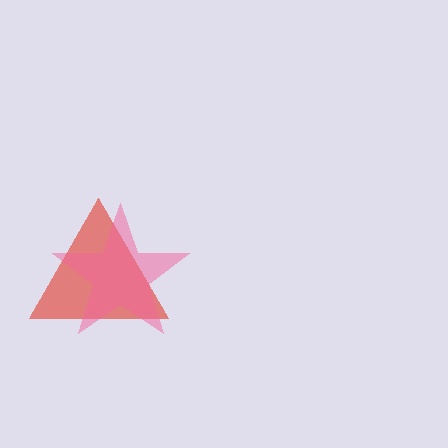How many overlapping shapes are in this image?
There are 2 overlapping shapes in the image.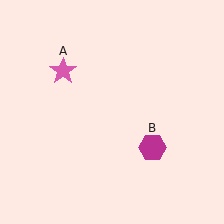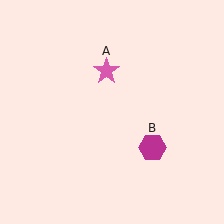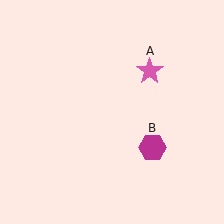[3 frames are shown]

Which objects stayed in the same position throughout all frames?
Magenta hexagon (object B) remained stationary.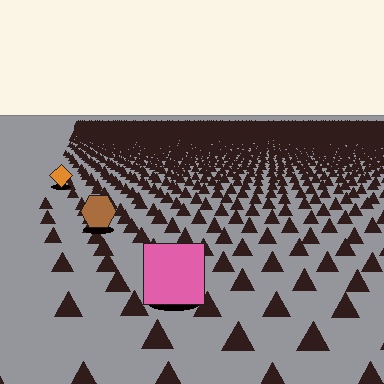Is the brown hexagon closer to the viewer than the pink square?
No. The pink square is closer — you can tell from the texture gradient: the ground texture is coarser near it.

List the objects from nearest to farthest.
From nearest to farthest: the pink square, the brown hexagon, the orange diamond.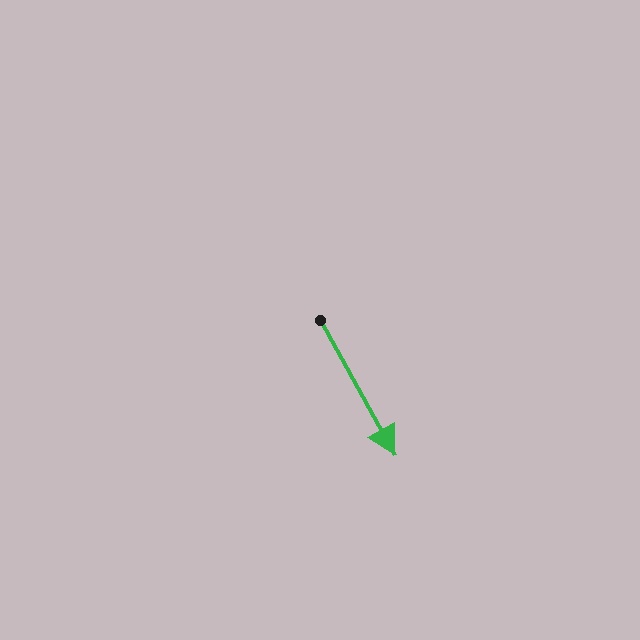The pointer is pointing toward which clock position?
Roughly 5 o'clock.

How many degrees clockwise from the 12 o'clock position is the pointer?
Approximately 151 degrees.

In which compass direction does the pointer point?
Southeast.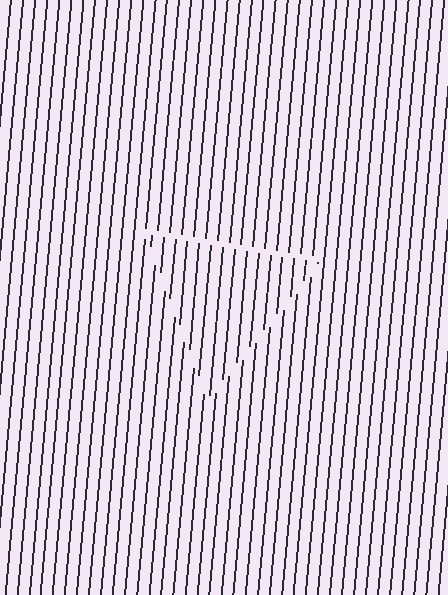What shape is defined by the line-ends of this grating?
An illusory triangle. The interior of the shape contains the same grating, shifted by half a period — the contour is defined by the phase discontinuity where line-ends from the inner and outer gratings abut.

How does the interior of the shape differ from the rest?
The interior of the shape contains the same grating, shifted by half a period — the contour is defined by the phase discontinuity where line-ends from the inner and outer gratings abut.